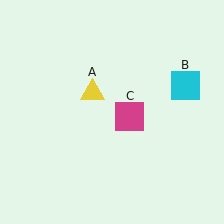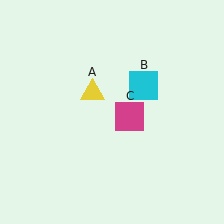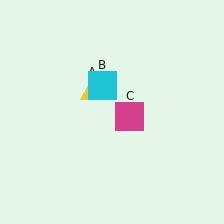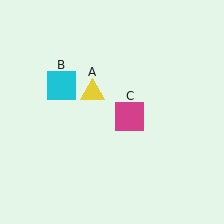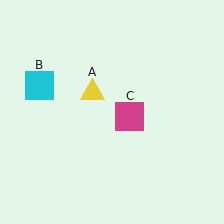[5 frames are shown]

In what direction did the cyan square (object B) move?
The cyan square (object B) moved left.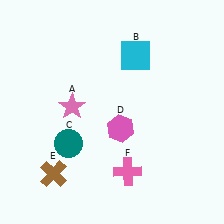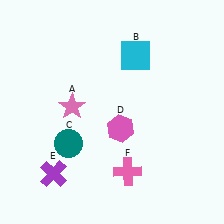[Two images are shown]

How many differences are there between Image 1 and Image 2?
There is 1 difference between the two images.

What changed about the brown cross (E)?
In Image 1, E is brown. In Image 2, it changed to purple.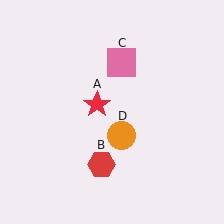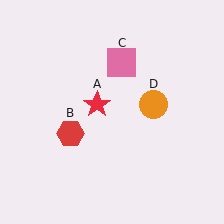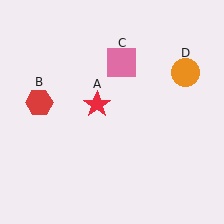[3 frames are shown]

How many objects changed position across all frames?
2 objects changed position: red hexagon (object B), orange circle (object D).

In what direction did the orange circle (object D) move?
The orange circle (object D) moved up and to the right.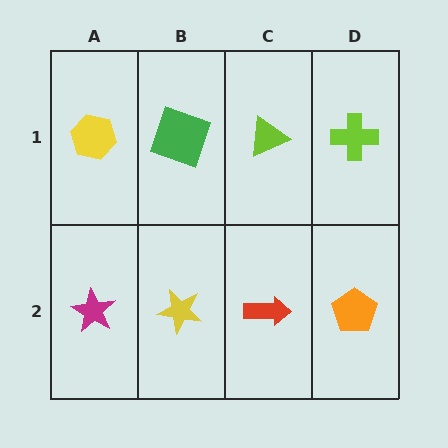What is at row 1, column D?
A lime cross.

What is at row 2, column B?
A yellow star.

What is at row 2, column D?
An orange pentagon.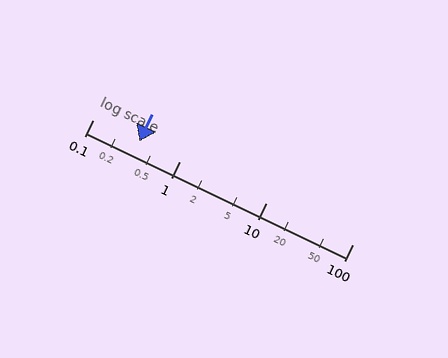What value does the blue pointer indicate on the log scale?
The pointer indicates approximately 0.34.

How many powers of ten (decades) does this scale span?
The scale spans 3 decades, from 0.1 to 100.